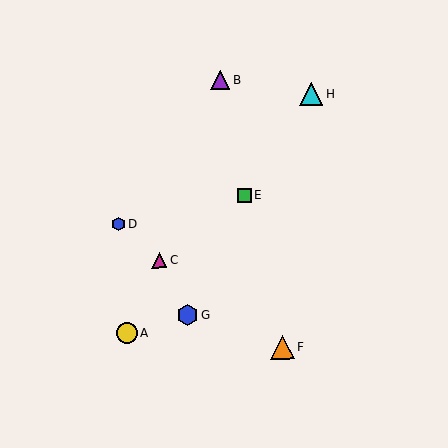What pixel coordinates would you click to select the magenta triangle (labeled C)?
Click at (160, 261) to select the magenta triangle C.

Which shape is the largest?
The orange triangle (labeled F) is the largest.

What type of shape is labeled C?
Shape C is a magenta triangle.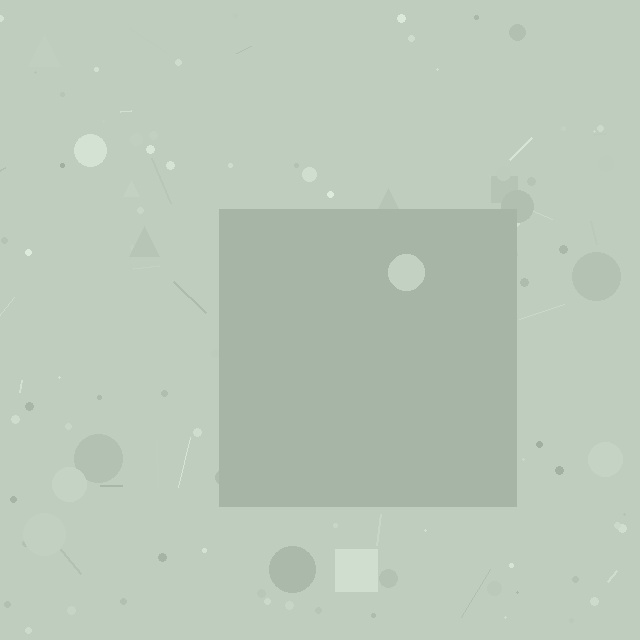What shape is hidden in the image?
A square is hidden in the image.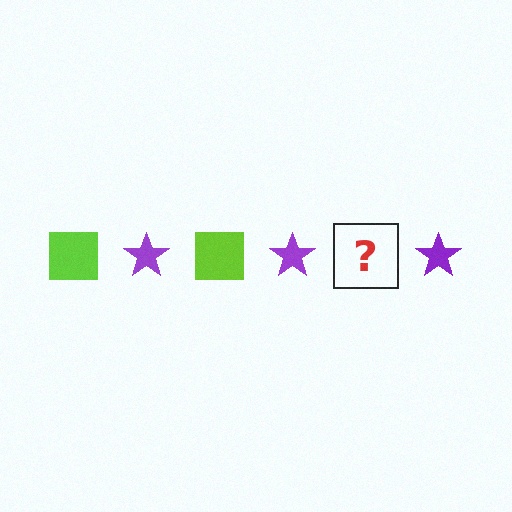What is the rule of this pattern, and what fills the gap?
The rule is that the pattern alternates between lime square and purple star. The gap should be filled with a lime square.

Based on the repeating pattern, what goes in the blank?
The blank should be a lime square.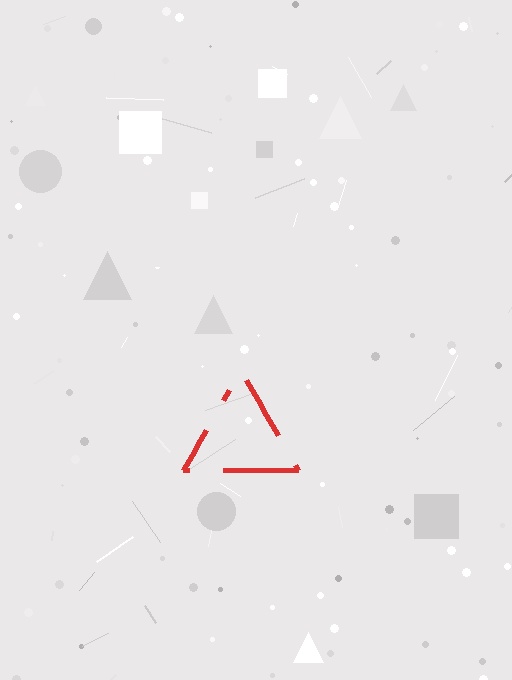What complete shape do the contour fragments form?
The contour fragments form a triangle.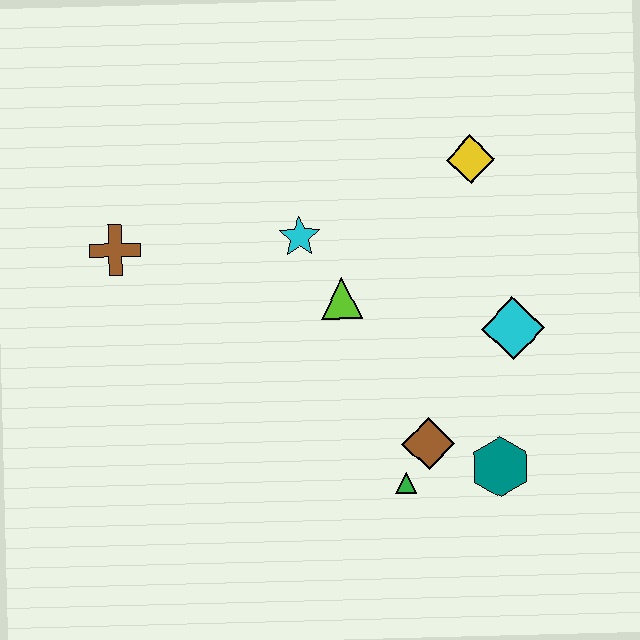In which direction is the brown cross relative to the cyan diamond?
The brown cross is to the left of the cyan diamond.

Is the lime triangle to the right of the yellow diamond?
No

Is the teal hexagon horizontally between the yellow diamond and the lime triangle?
No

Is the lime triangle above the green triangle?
Yes